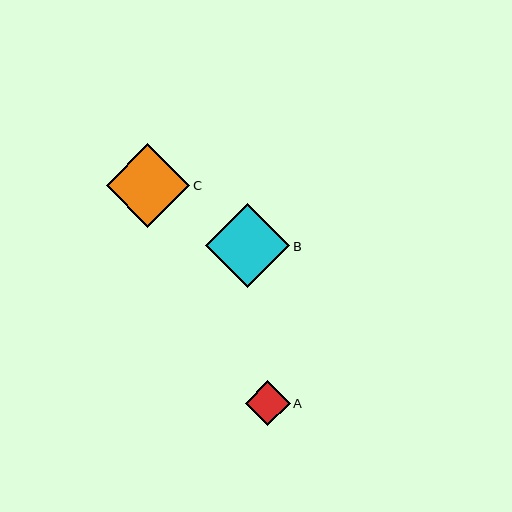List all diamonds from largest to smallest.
From largest to smallest: C, B, A.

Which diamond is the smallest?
Diamond A is the smallest with a size of approximately 45 pixels.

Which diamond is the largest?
Diamond C is the largest with a size of approximately 84 pixels.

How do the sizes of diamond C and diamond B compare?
Diamond C and diamond B are approximately the same size.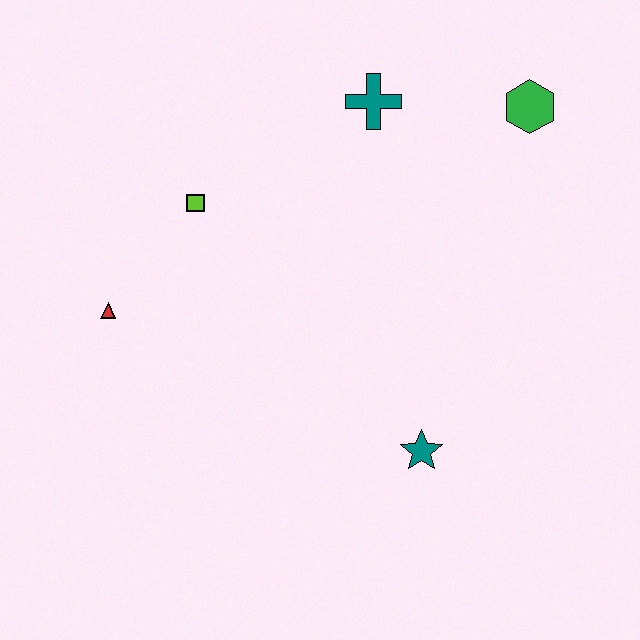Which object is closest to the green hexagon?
The teal cross is closest to the green hexagon.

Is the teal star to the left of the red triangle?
No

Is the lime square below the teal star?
No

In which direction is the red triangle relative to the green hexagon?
The red triangle is to the left of the green hexagon.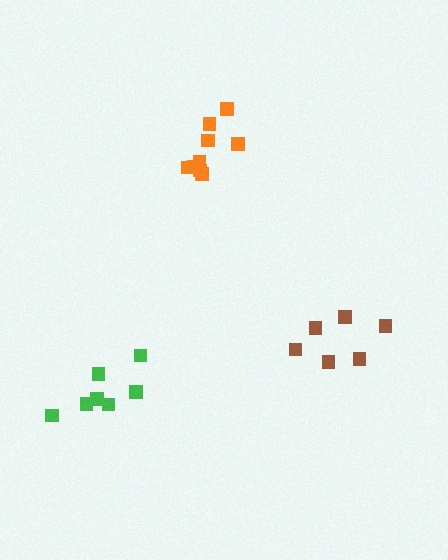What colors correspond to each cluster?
The clusters are colored: green, brown, orange.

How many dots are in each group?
Group 1: 7 dots, Group 2: 6 dots, Group 3: 9 dots (22 total).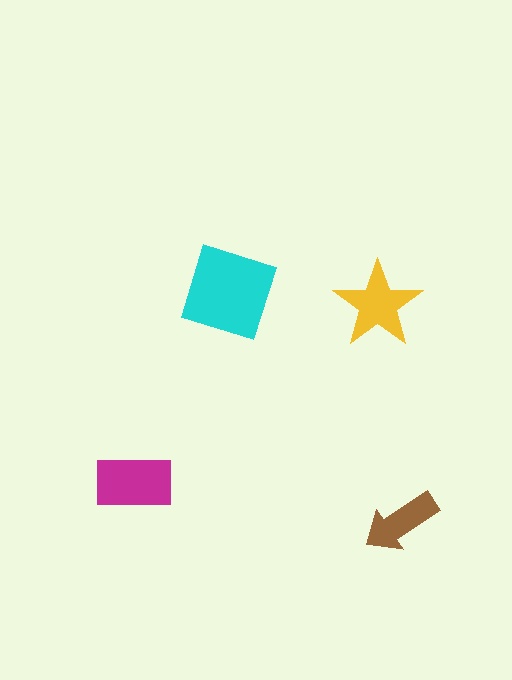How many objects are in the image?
There are 4 objects in the image.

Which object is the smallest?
The brown arrow.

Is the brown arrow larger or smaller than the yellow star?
Smaller.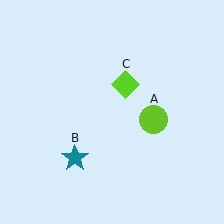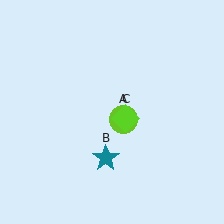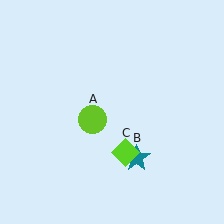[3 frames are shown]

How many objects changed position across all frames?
3 objects changed position: lime circle (object A), teal star (object B), lime diamond (object C).